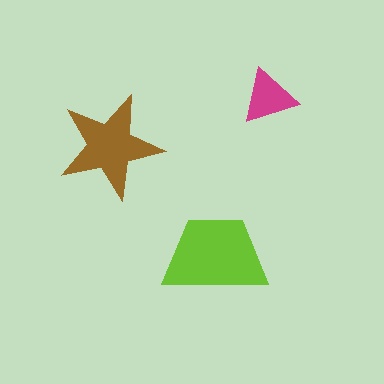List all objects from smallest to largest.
The magenta triangle, the brown star, the lime trapezoid.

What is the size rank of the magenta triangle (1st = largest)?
3rd.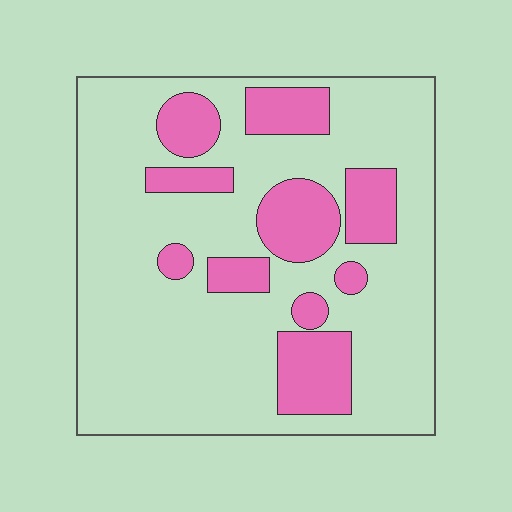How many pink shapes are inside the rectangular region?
10.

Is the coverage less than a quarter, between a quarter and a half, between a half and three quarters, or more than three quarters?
Less than a quarter.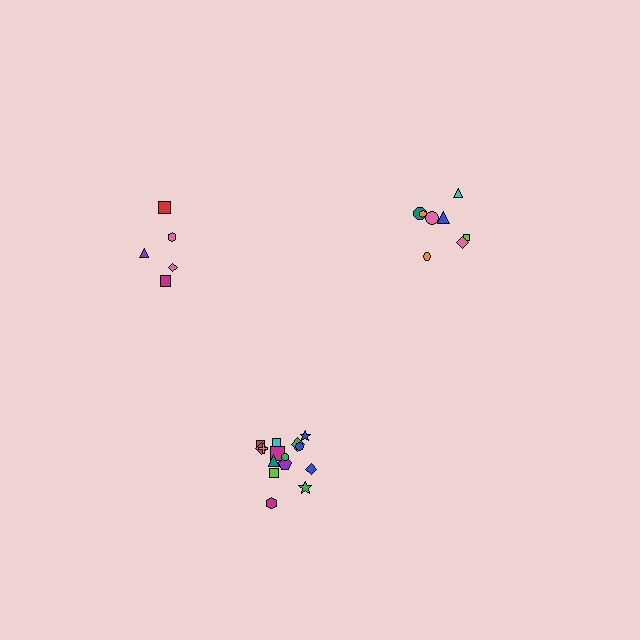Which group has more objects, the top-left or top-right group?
The top-right group.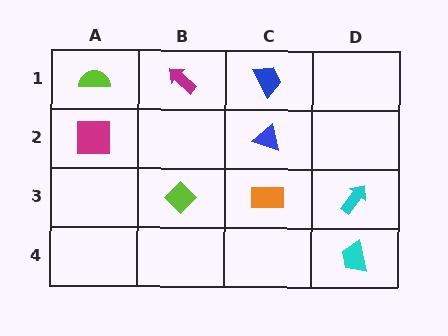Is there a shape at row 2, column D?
No, that cell is empty.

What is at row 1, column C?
A blue trapezoid.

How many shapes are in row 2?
2 shapes.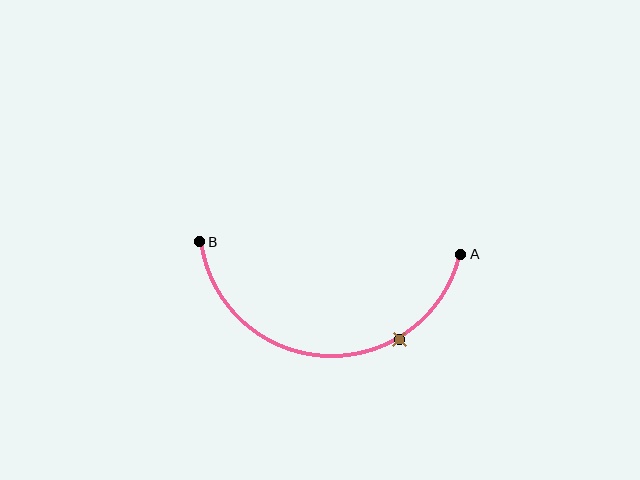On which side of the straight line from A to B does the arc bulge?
The arc bulges below the straight line connecting A and B.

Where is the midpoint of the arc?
The arc midpoint is the point on the curve farthest from the straight line joining A and B. It sits below that line.